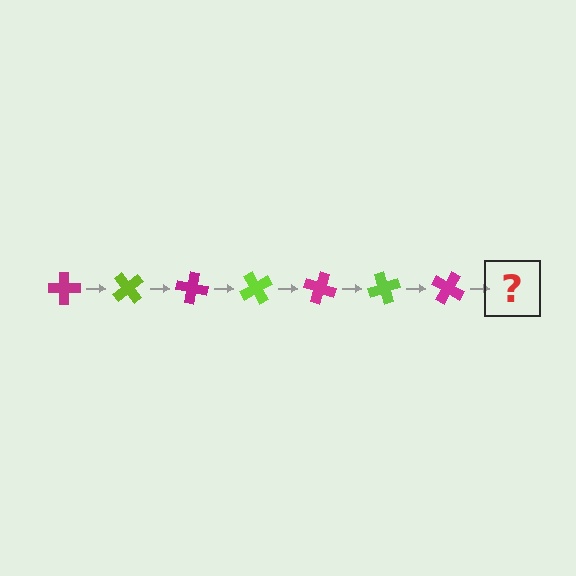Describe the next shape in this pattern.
It should be a lime cross, rotated 350 degrees from the start.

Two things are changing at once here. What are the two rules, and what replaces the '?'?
The two rules are that it rotates 50 degrees each step and the color cycles through magenta and lime. The '?' should be a lime cross, rotated 350 degrees from the start.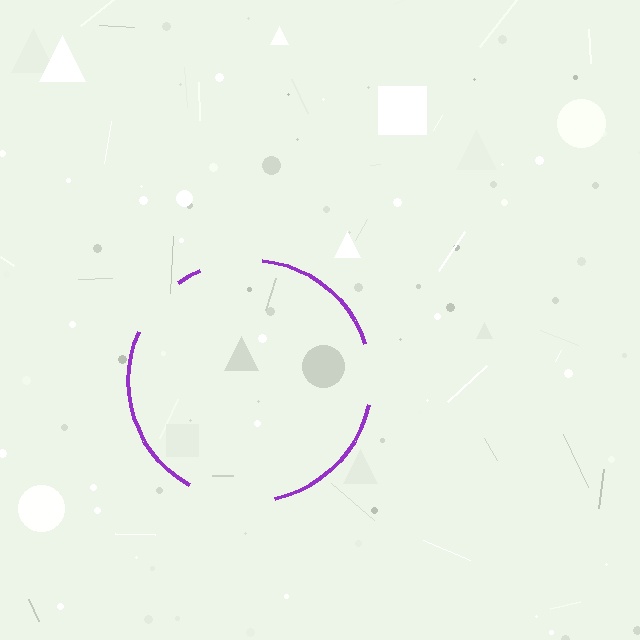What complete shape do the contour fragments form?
The contour fragments form a circle.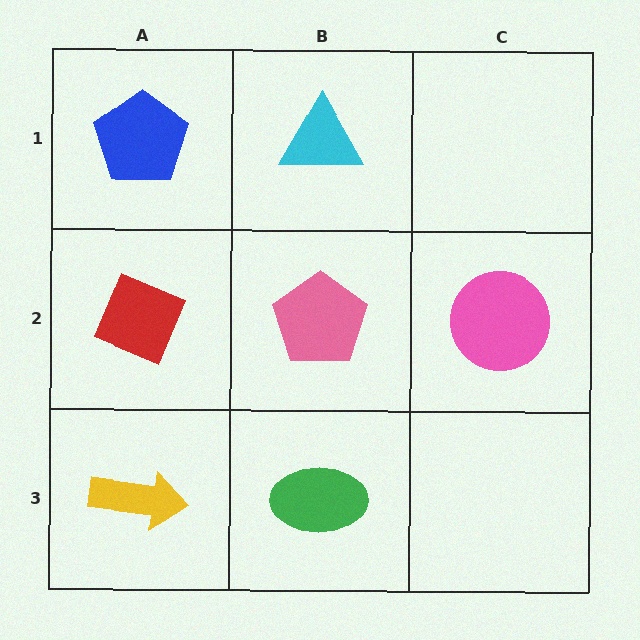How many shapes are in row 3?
2 shapes.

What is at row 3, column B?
A green ellipse.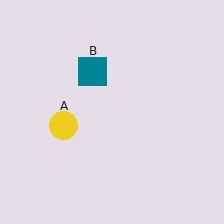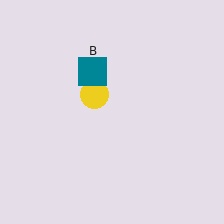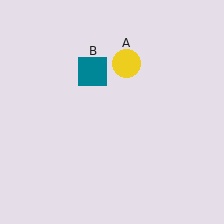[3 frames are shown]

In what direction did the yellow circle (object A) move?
The yellow circle (object A) moved up and to the right.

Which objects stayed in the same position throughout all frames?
Teal square (object B) remained stationary.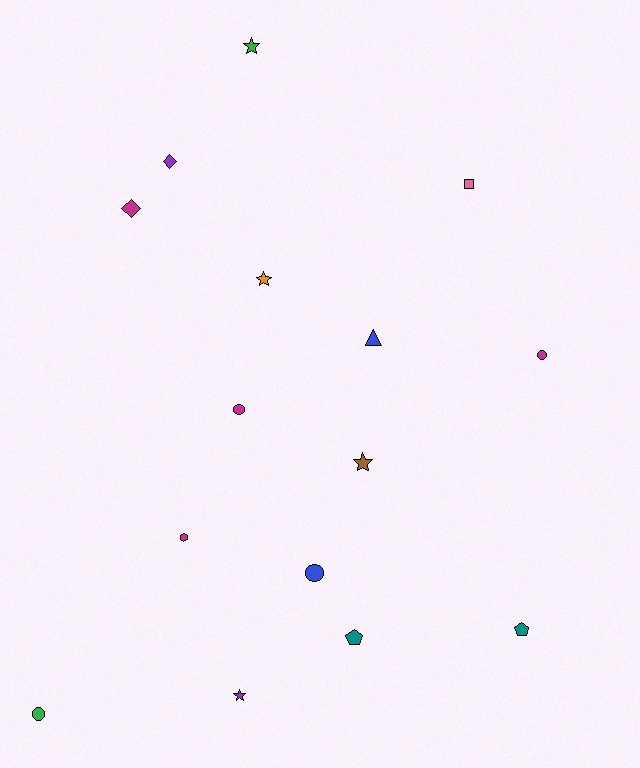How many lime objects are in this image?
There are no lime objects.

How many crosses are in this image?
There are no crosses.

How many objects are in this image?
There are 15 objects.